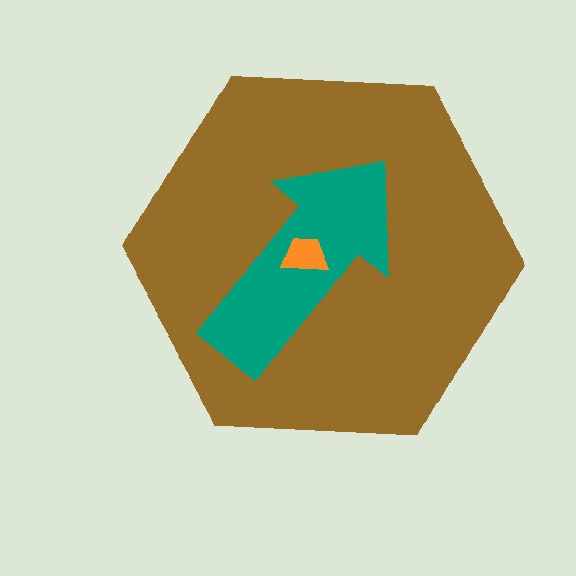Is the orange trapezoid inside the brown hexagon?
Yes.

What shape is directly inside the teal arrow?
The orange trapezoid.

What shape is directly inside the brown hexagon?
The teal arrow.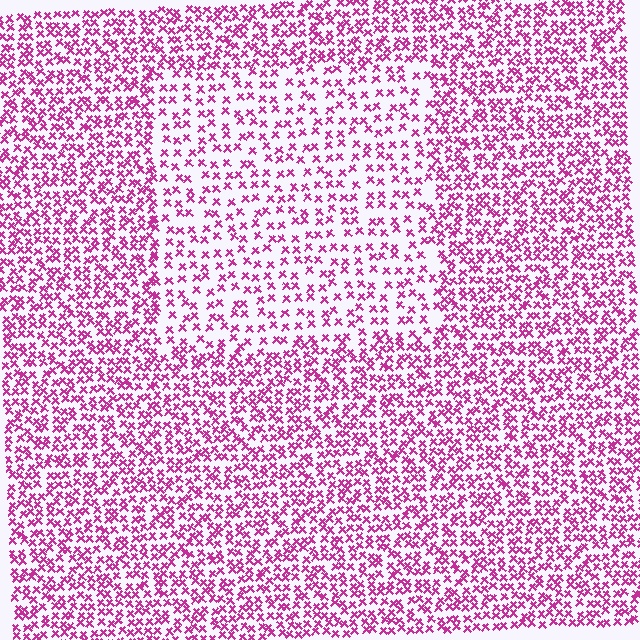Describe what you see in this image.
The image contains small magenta elements arranged at two different densities. A rectangle-shaped region is visible where the elements are less densely packed than the surrounding area.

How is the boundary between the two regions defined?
The boundary is defined by a change in element density (approximately 1.8x ratio). All elements are the same color, size, and shape.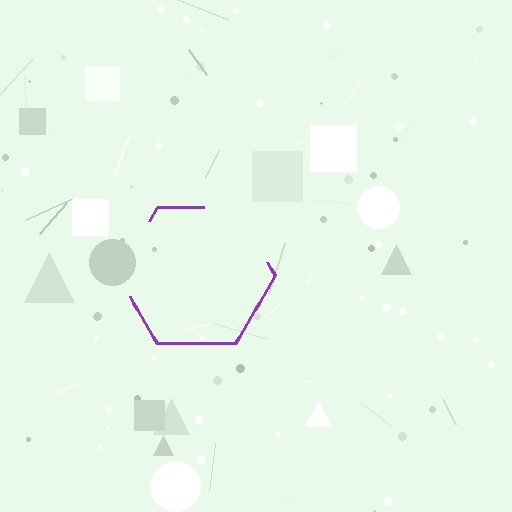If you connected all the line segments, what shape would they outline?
They would outline a hexagon.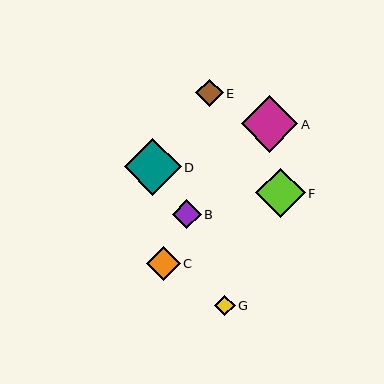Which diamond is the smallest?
Diamond G is the smallest with a size of approximately 21 pixels.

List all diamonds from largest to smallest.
From largest to smallest: D, A, F, C, B, E, G.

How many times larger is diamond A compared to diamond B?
Diamond A is approximately 1.9 times the size of diamond B.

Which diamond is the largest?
Diamond D is the largest with a size of approximately 57 pixels.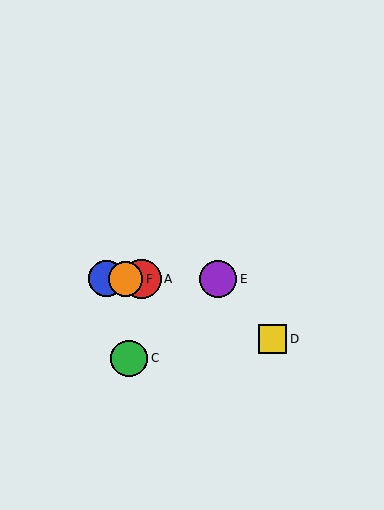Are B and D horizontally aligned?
No, B is at y≈279 and D is at y≈339.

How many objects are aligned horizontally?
4 objects (A, B, E, F) are aligned horizontally.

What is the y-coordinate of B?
Object B is at y≈279.